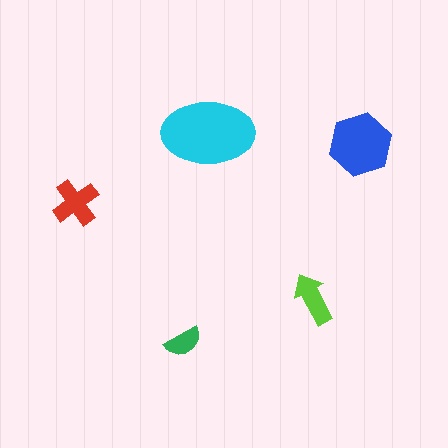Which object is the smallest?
The green semicircle.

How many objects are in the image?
There are 5 objects in the image.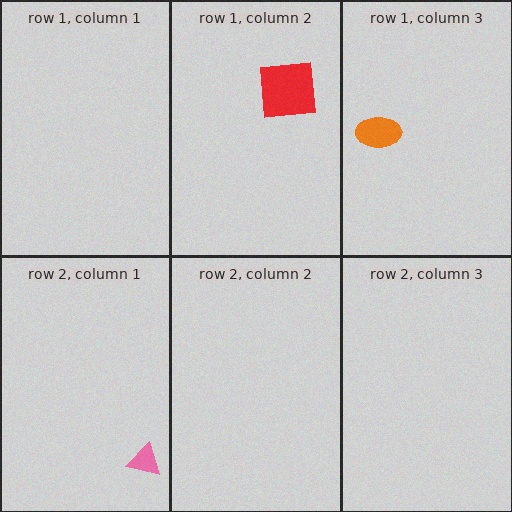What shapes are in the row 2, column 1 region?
The pink triangle.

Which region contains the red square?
The row 1, column 2 region.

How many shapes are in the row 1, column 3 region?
1.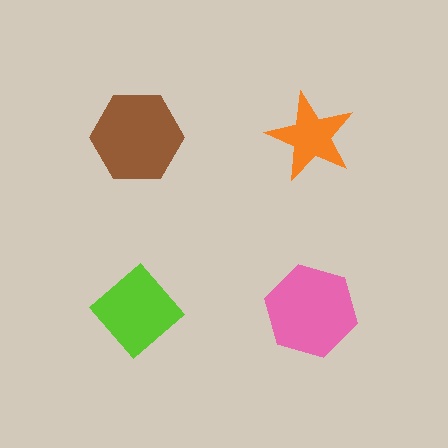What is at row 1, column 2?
An orange star.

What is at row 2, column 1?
A lime diamond.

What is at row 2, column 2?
A pink hexagon.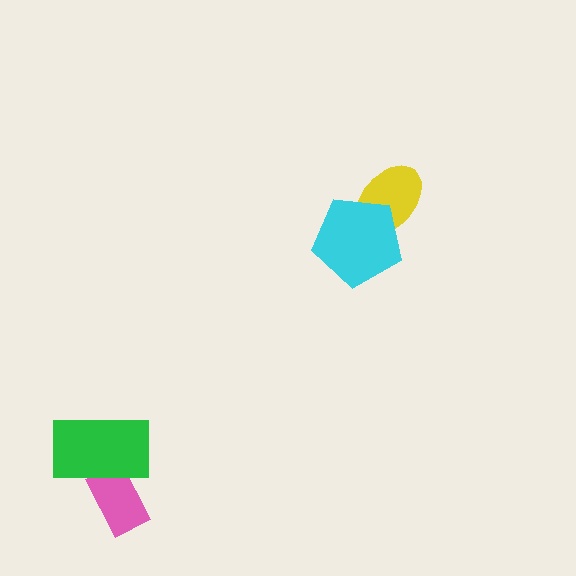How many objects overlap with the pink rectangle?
1 object overlaps with the pink rectangle.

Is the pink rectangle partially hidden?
Yes, it is partially covered by another shape.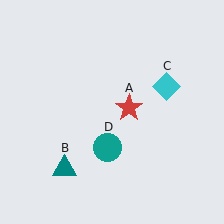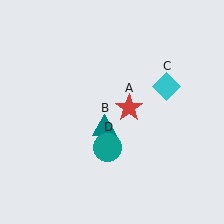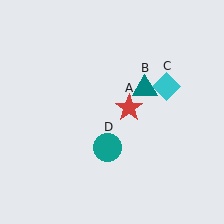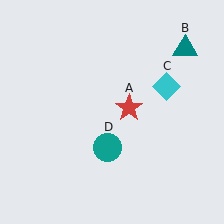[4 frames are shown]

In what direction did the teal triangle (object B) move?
The teal triangle (object B) moved up and to the right.